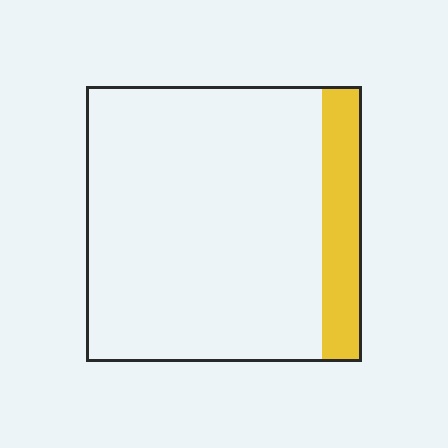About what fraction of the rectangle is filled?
About one eighth (1/8).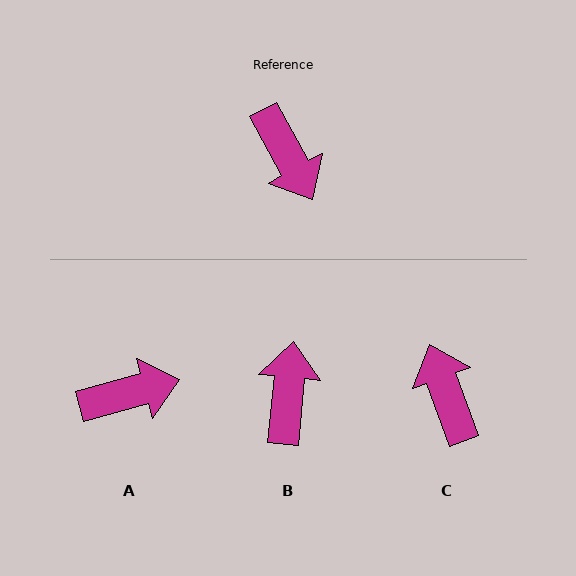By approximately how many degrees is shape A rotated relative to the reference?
Approximately 77 degrees counter-clockwise.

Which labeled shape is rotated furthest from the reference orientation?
C, about 171 degrees away.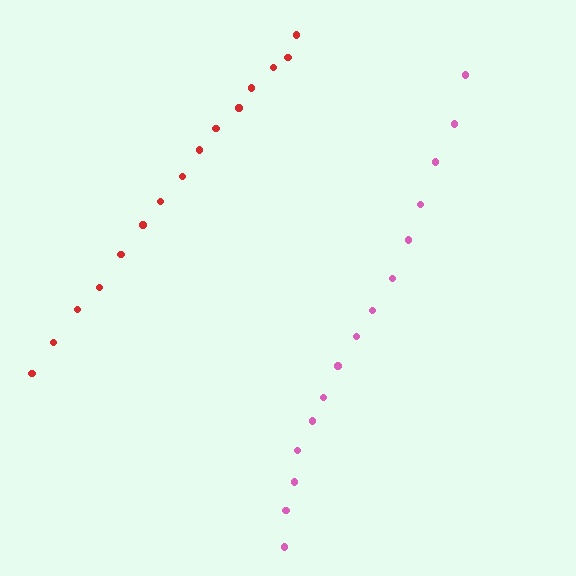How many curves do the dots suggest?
There are 2 distinct paths.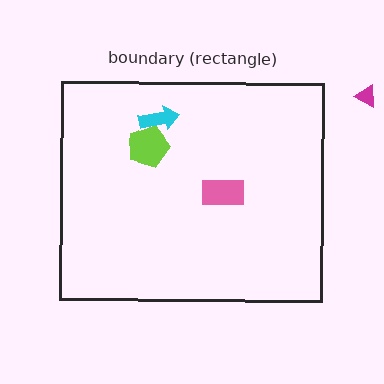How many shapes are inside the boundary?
3 inside, 1 outside.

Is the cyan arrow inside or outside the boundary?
Inside.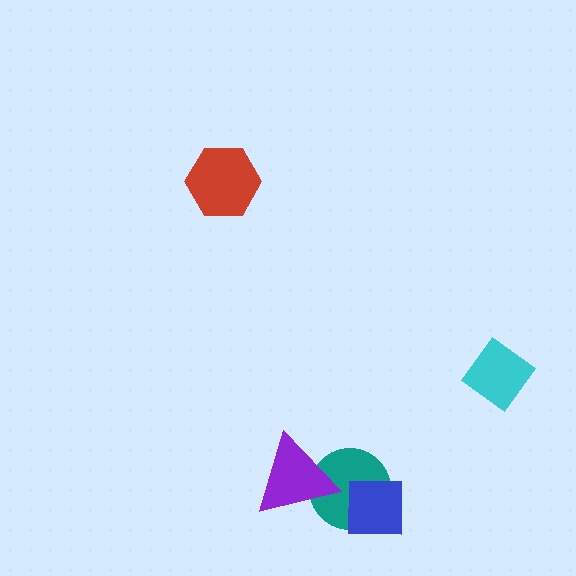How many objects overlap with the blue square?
1 object overlaps with the blue square.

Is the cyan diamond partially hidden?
No, no other shape covers it.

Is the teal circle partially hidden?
Yes, it is partially covered by another shape.